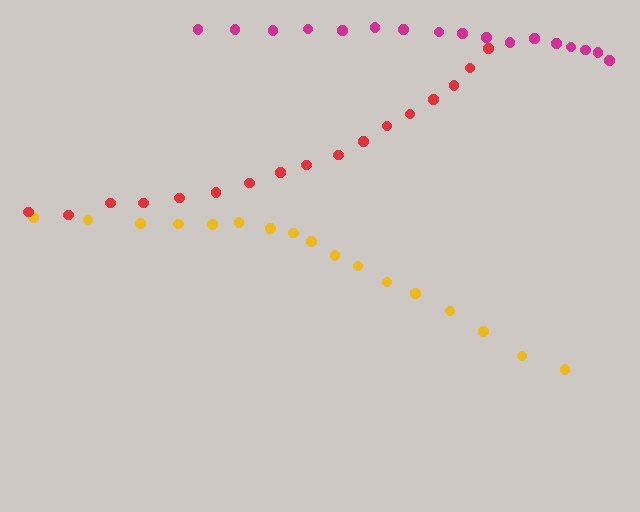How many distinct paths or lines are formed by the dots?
There are 3 distinct paths.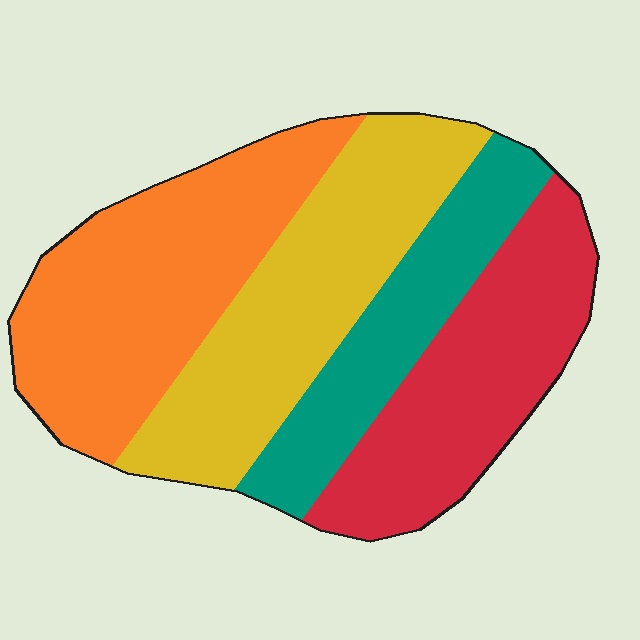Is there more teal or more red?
Red.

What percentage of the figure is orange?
Orange covers about 30% of the figure.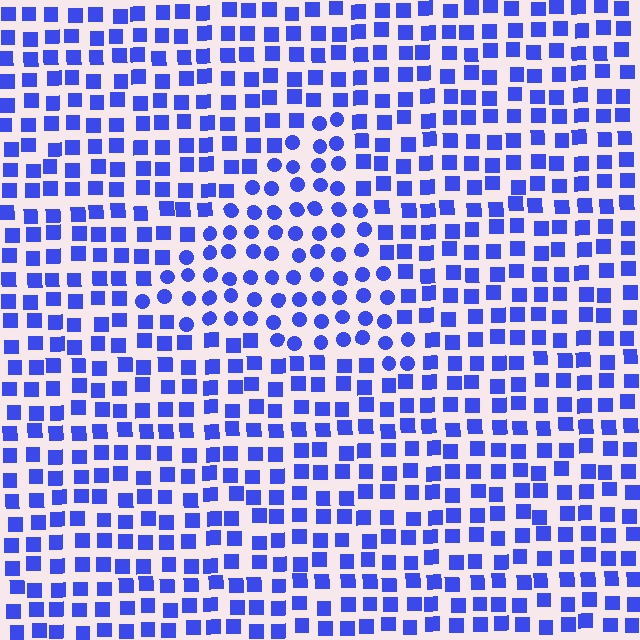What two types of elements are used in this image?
The image uses circles inside the triangle region and squares outside it.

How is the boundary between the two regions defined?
The boundary is defined by a change in element shape: circles inside vs. squares outside. All elements share the same color and spacing.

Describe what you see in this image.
The image is filled with small blue elements arranged in a uniform grid. A triangle-shaped region contains circles, while the surrounding area contains squares. The boundary is defined purely by the change in element shape.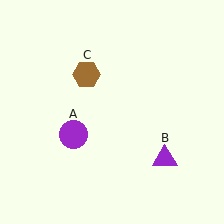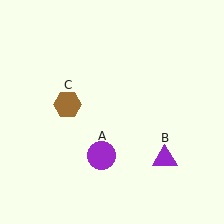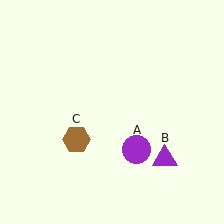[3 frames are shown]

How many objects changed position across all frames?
2 objects changed position: purple circle (object A), brown hexagon (object C).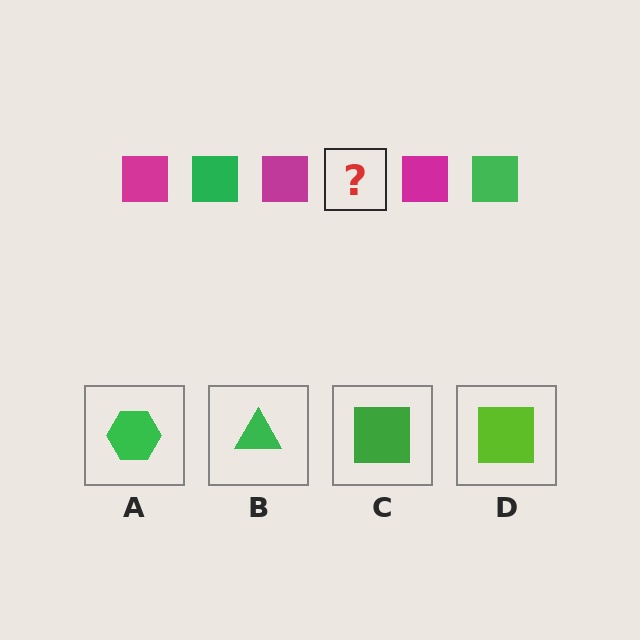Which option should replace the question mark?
Option C.